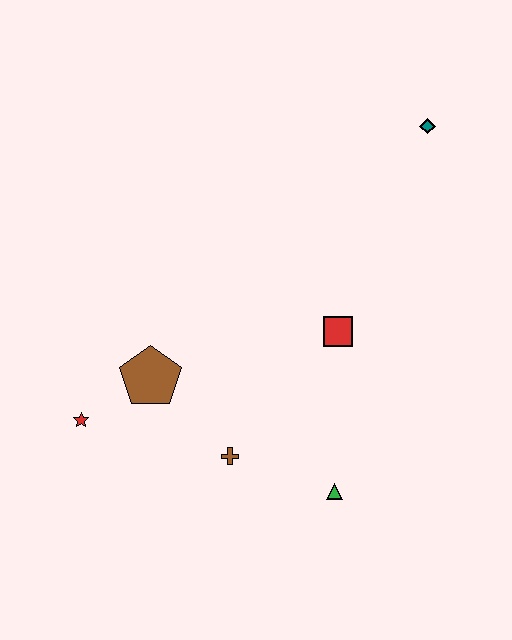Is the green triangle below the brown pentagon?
Yes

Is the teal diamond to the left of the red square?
No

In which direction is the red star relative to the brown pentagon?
The red star is to the left of the brown pentagon.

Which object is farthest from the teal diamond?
The red star is farthest from the teal diamond.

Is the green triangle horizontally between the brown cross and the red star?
No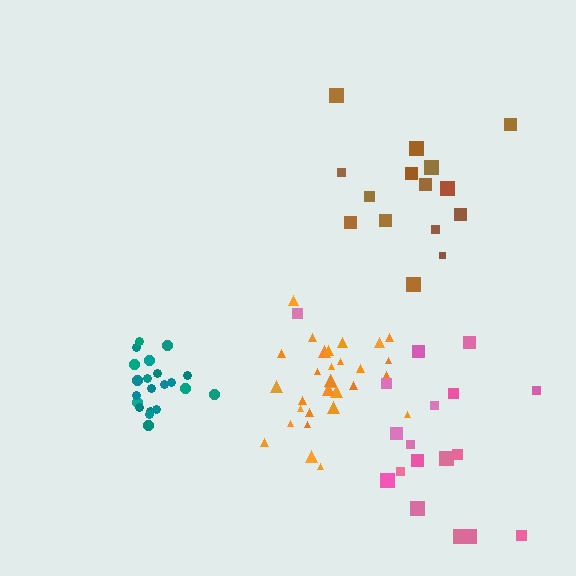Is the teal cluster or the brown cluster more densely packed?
Teal.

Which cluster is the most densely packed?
Teal.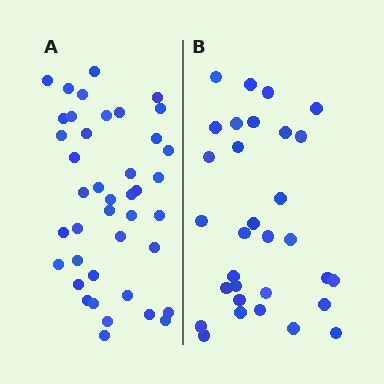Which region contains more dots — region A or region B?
Region A (the left region) has more dots.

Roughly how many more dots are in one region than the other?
Region A has roughly 10 or so more dots than region B.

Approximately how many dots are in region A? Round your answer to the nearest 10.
About 40 dots. (The exact count is 41, which rounds to 40.)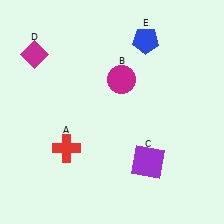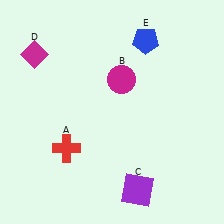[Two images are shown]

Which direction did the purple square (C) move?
The purple square (C) moved down.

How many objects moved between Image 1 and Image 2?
1 object moved between the two images.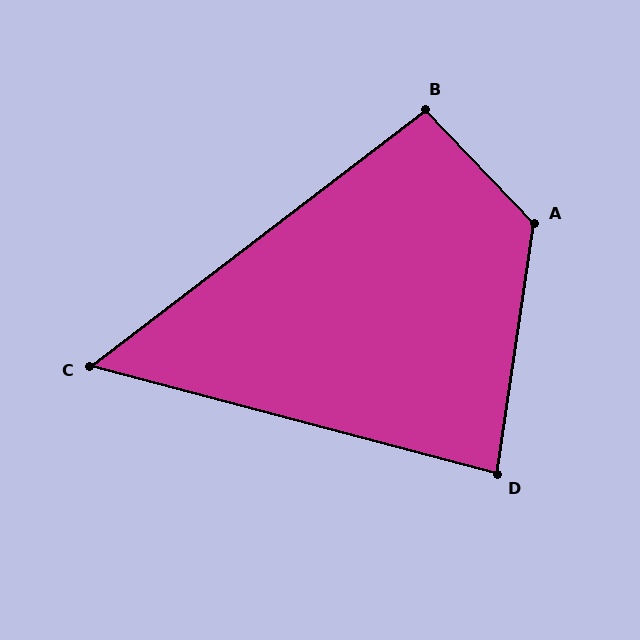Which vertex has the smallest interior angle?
C, at approximately 52 degrees.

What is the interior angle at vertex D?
Approximately 84 degrees (acute).